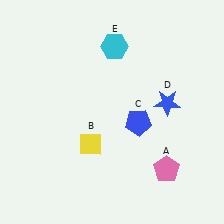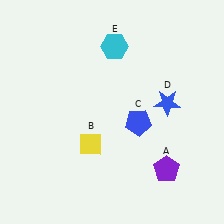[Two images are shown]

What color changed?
The pentagon (A) changed from pink in Image 1 to purple in Image 2.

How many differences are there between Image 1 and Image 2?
There is 1 difference between the two images.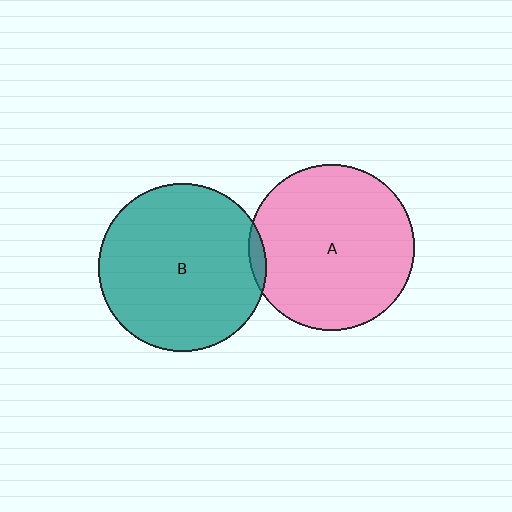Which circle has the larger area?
Circle B (teal).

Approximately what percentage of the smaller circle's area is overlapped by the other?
Approximately 5%.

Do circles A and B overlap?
Yes.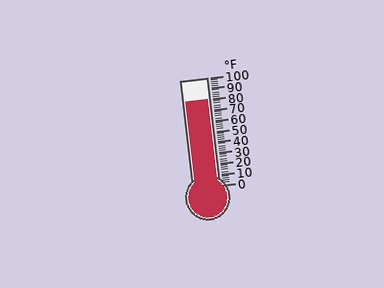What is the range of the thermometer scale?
The thermometer scale ranges from 0°F to 100°F.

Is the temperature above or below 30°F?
The temperature is above 30°F.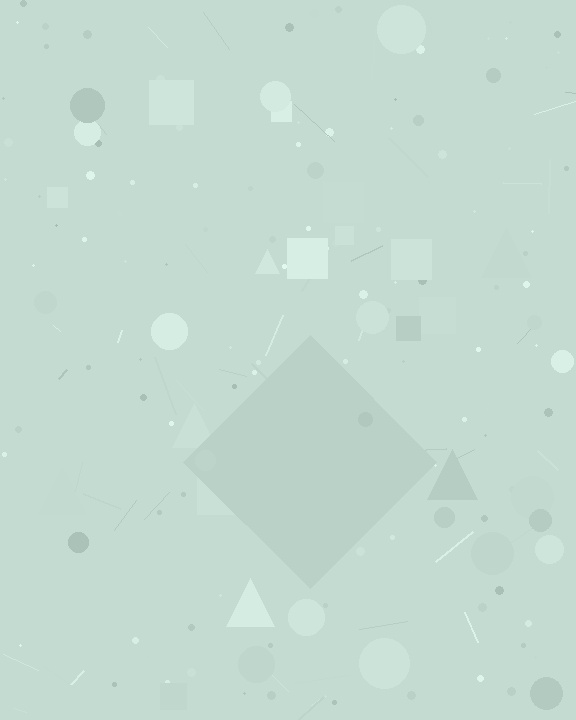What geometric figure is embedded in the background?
A diamond is embedded in the background.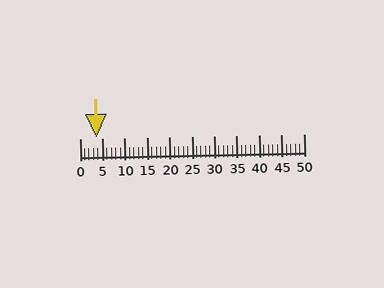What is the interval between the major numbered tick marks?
The major tick marks are spaced 5 units apart.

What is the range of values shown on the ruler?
The ruler shows values from 0 to 50.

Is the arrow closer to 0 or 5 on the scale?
The arrow is closer to 5.